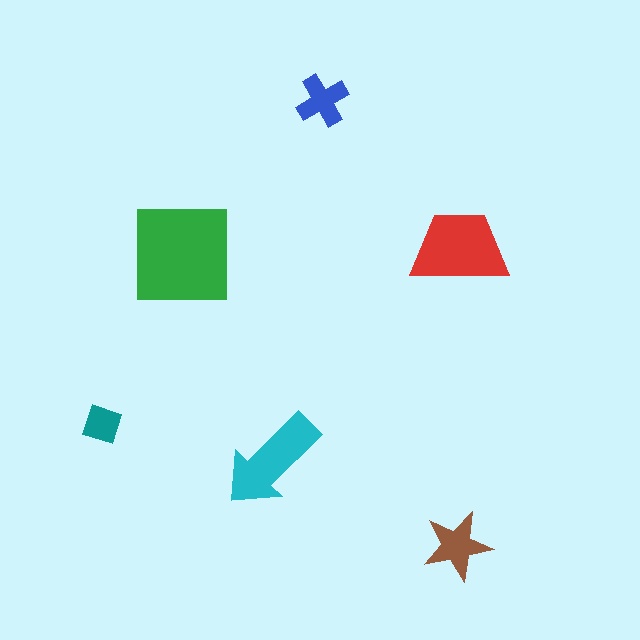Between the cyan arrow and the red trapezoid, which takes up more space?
The red trapezoid.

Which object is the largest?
The green square.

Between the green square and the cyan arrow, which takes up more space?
The green square.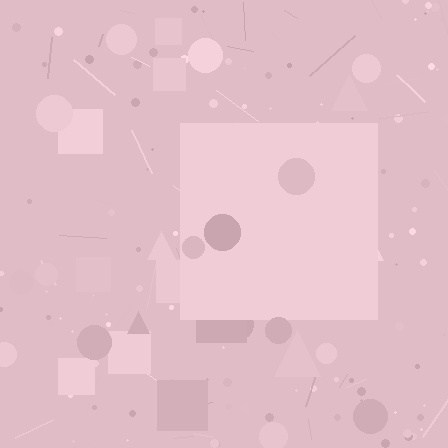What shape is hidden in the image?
A square is hidden in the image.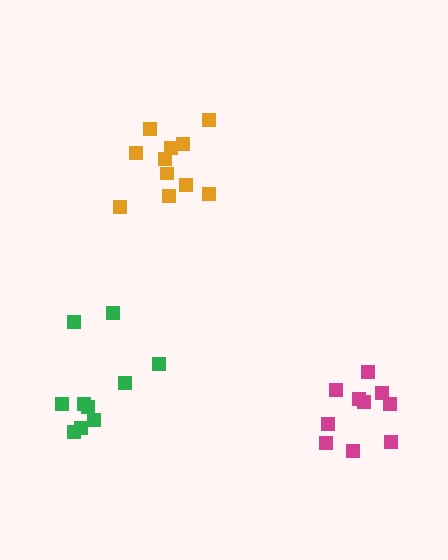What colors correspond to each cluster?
The clusters are colored: green, magenta, orange.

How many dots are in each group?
Group 1: 10 dots, Group 2: 10 dots, Group 3: 11 dots (31 total).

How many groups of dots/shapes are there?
There are 3 groups.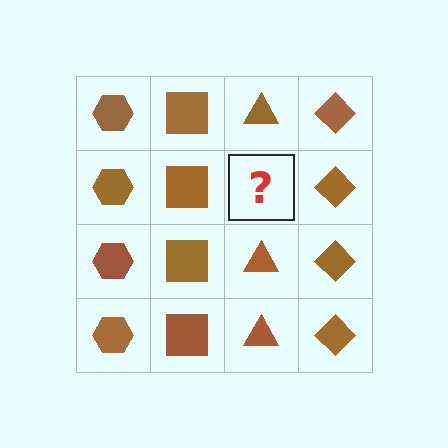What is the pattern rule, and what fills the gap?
The rule is that each column has a consistent shape. The gap should be filled with a brown triangle.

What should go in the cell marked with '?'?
The missing cell should contain a brown triangle.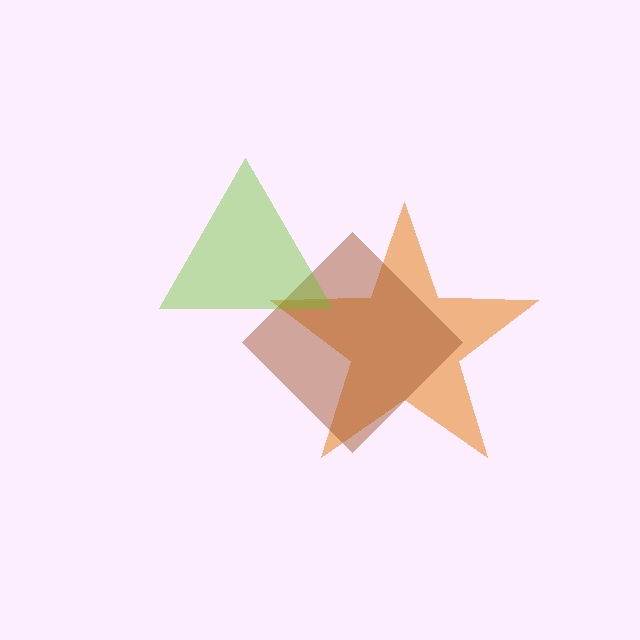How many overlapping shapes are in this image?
There are 3 overlapping shapes in the image.